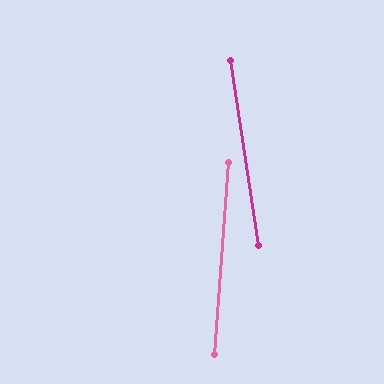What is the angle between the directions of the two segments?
Approximately 13 degrees.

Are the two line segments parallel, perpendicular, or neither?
Neither parallel nor perpendicular — they differ by about 13°.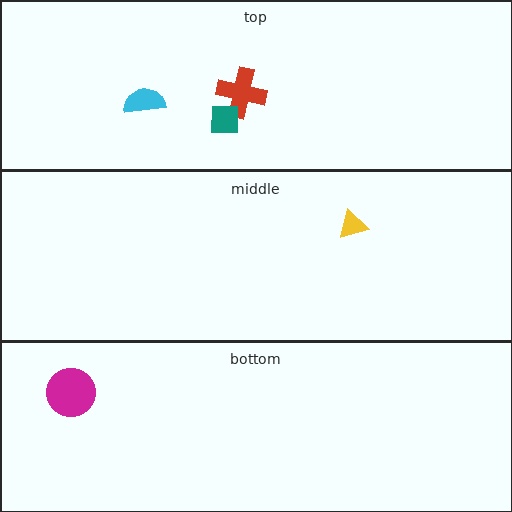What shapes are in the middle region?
The yellow triangle.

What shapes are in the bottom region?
The magenta circle.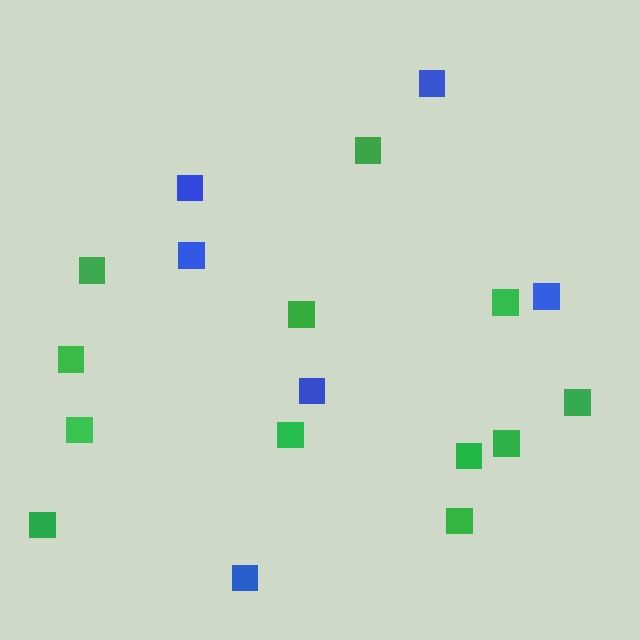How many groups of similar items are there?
There are 2 groups: one group of blue squares (6) and one group of green squares (12).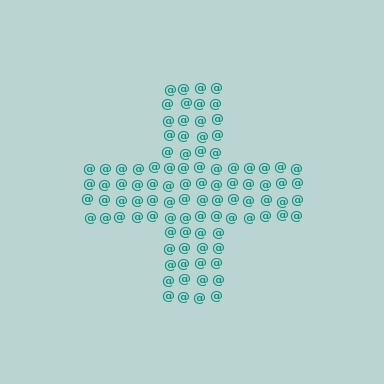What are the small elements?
The small elements are at signs.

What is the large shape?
The large shape is a cross.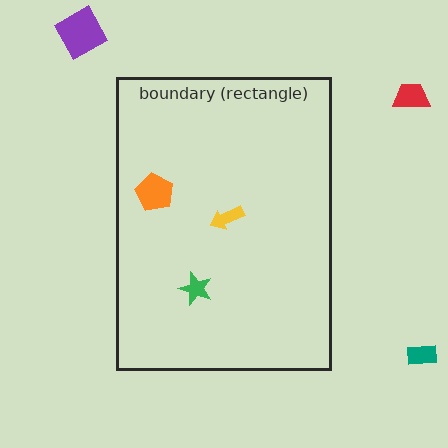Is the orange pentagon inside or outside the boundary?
Inside.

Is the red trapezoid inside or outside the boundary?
Outside.